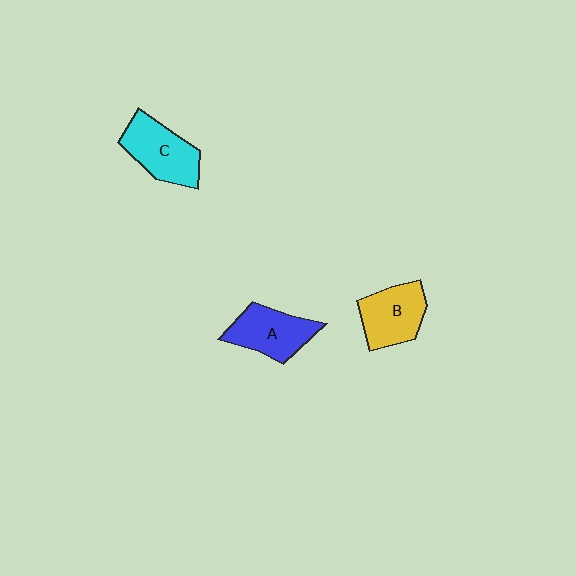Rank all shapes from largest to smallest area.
From largest to smallest: C (cyan), A (blue), B (yellow).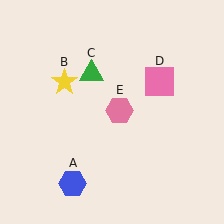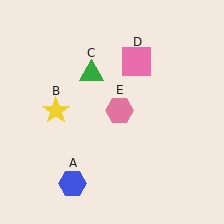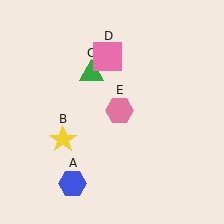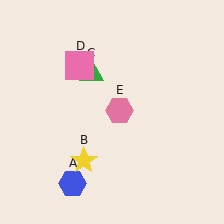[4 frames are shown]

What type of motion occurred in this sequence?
The yellow star (object B), pink square (object D) rotated counterclockwise around the center of the scene.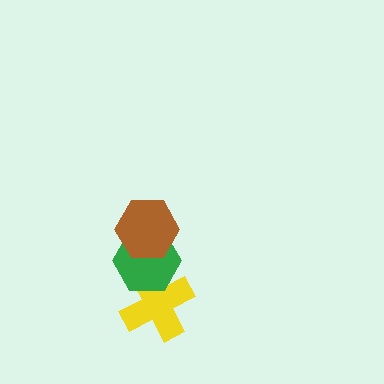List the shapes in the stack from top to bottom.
From top to bottom: the brown hexagon, the green hexagon, the yellow cross.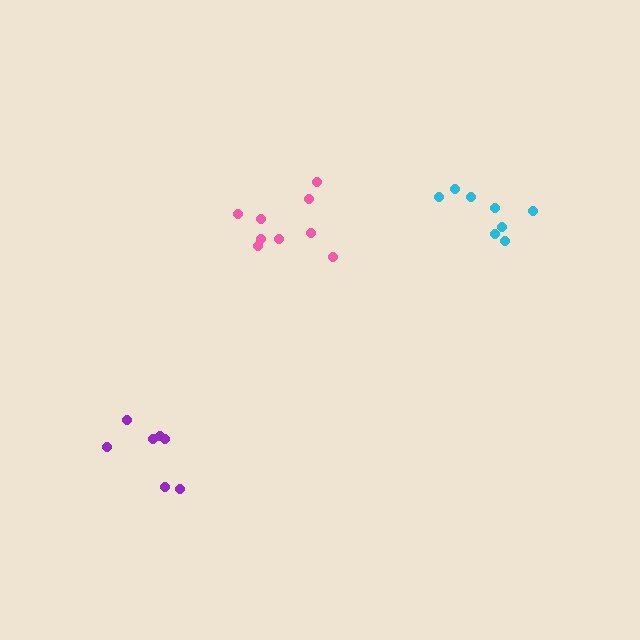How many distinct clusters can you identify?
There are 3 distinct clusters.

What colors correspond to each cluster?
The clusters are colored: pink, purple, cyan.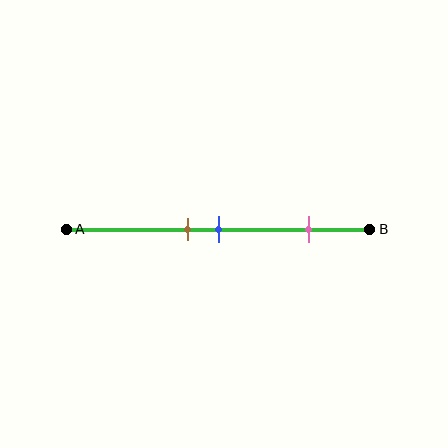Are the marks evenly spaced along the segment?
No, the marks are not evenly spaced.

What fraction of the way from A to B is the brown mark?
The brown mark is approximately 40% (0.4) of the way from A to B.